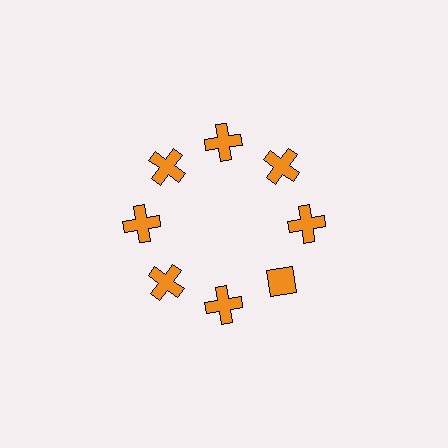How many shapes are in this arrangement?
There are 8 shapes arranged in a ring pattern.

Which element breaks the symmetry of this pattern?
The orange diamond at roughly the 4 o'clock position breaks the symmetry. All other shapes are orange crosses.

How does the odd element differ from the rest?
It has a different shape: diamond instead of cross.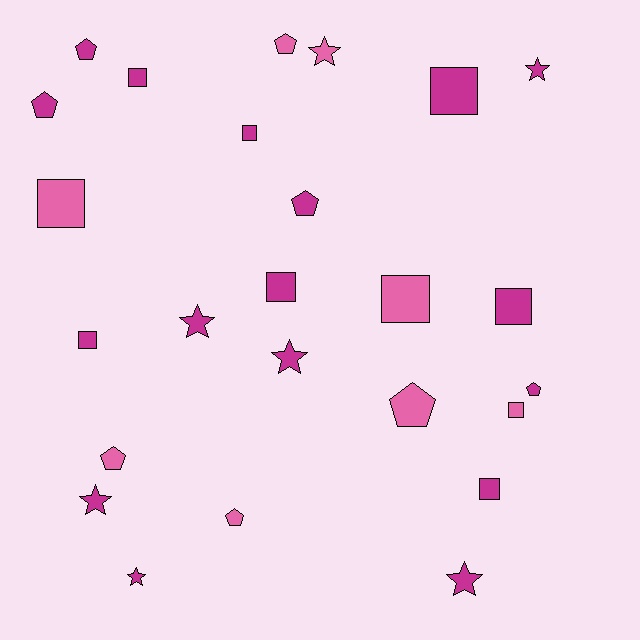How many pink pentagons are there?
There are 4 pink pentagons.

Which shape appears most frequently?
Square, with 10 objects.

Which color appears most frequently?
Magenta, with 17 objects.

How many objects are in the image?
There are 25 objects.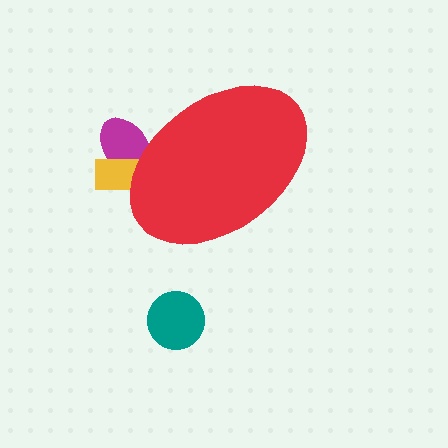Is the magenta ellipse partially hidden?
Yes, the magenta ellipse is partially hidden behind the red ellipse.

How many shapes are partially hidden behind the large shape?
2 shapes are partially hidden.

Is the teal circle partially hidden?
No, the teal circle is fully visible.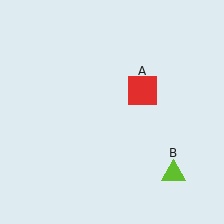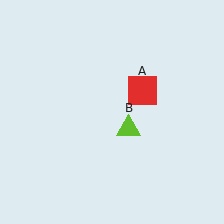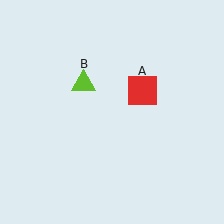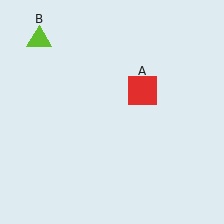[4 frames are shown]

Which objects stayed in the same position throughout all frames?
Red square (object A) remained stationary.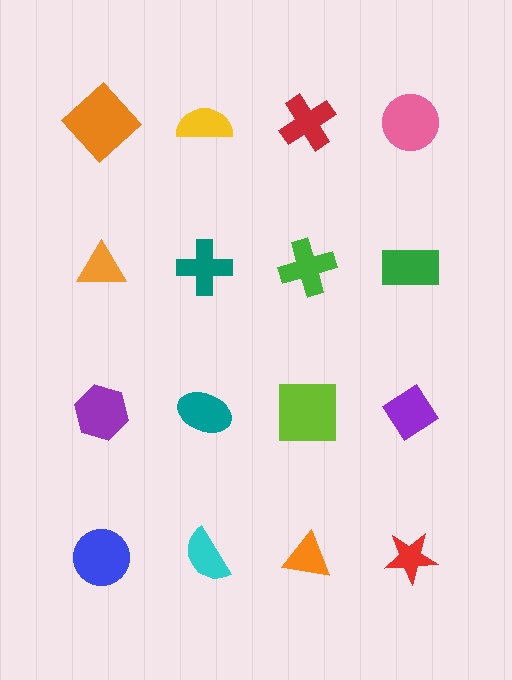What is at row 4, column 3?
An orange triangle.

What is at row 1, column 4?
A pink circle.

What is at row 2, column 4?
A green rectangle.